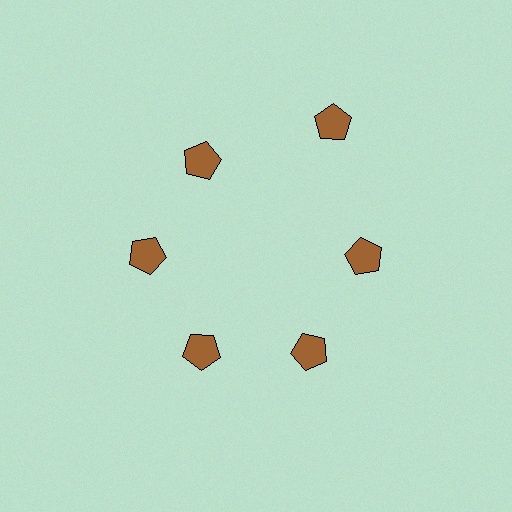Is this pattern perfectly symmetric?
No. The 6 brown pentagons are arranged in a ring, but one element near the 1 o'clock position is pushed outward from the center, breaking the 6-fold rotational symmetry.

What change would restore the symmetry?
The symmetry would be restored by moving it inward, back onto the ring so that all 6 pentagons sit at equal angles and equal distance from the center.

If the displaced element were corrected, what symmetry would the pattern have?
It would have 6-fold rotational symmetry — the pattern would map onto itself every 60 degrees.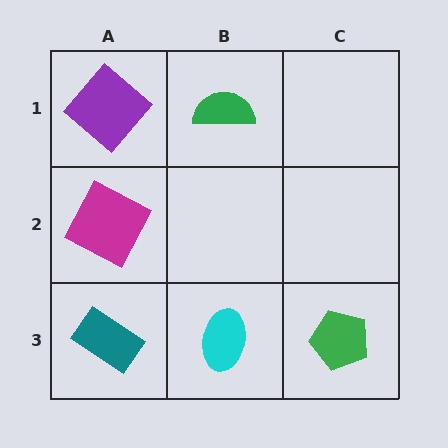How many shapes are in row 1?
2 shapes.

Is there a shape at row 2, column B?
No, that cell is empty.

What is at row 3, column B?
A cyan ellipse.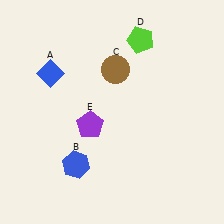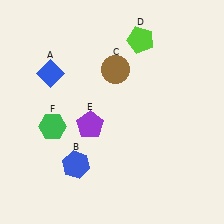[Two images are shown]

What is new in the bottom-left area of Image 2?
A green hexagon (F) was added in the bottom-left area of Image 2.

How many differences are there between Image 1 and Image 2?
There is 1 difference between the two images.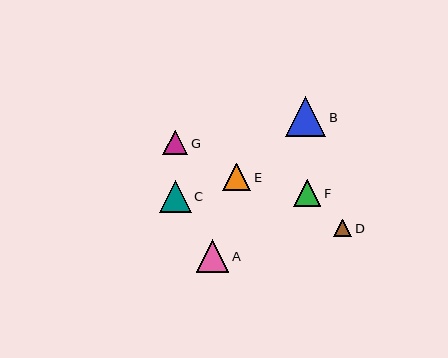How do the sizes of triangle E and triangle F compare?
Triangle E and triangle F are approximately the same size.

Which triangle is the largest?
Triangle B is the largest with a size of approximately 40 pixels.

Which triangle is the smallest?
Triangle D is the smallest with a size of approximately 18 pixels.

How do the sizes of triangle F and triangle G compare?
Triangle F and triangle G are approximately the same size.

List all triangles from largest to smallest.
From largest to smallest: B, A, C, E, F, G, D.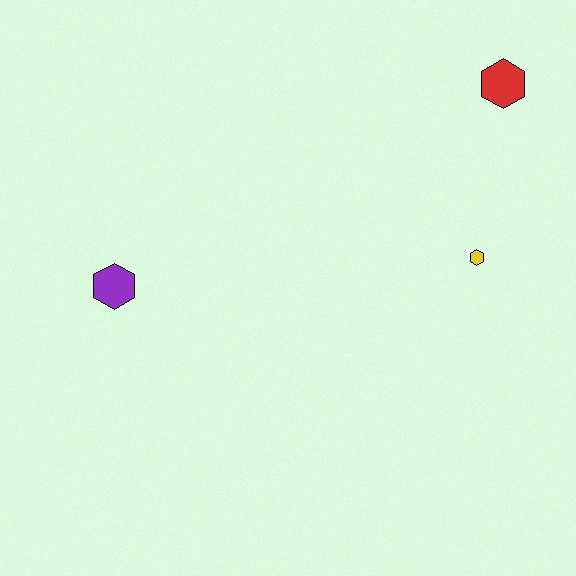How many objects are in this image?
There are 3 objects.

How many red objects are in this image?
There is 1 red object.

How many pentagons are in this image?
There are no pentagons.